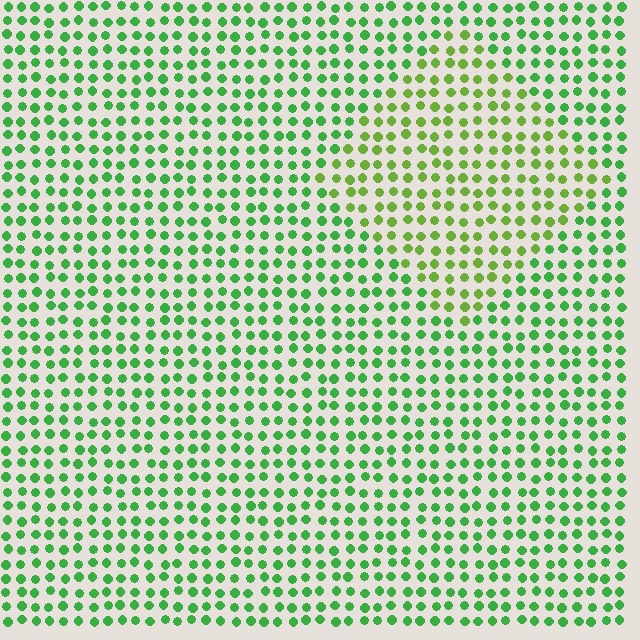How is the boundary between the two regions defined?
The boundary is defined purely by a slight shift in hue (about 31 degrees). Spacing, size, and orientation are identical on both sides.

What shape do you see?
I see a diamond.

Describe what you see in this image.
The image is filled with small green elements in a uniform arrangement. A diamond-shaped region is visible where the elements are tinted to a slightly different hue, forming a subtle color boundary.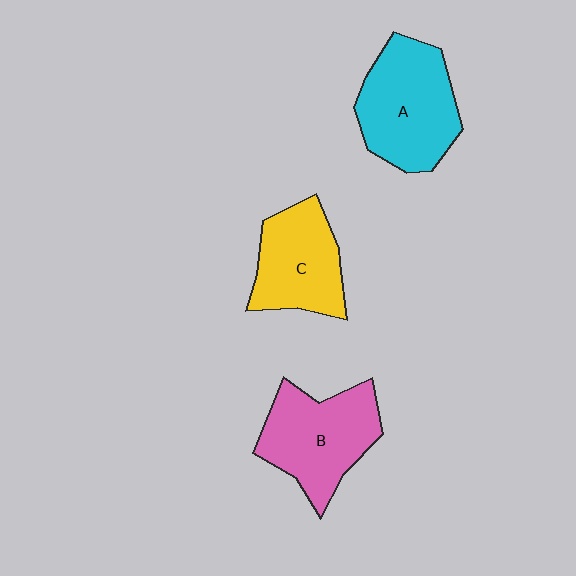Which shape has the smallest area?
Shape C (yellow).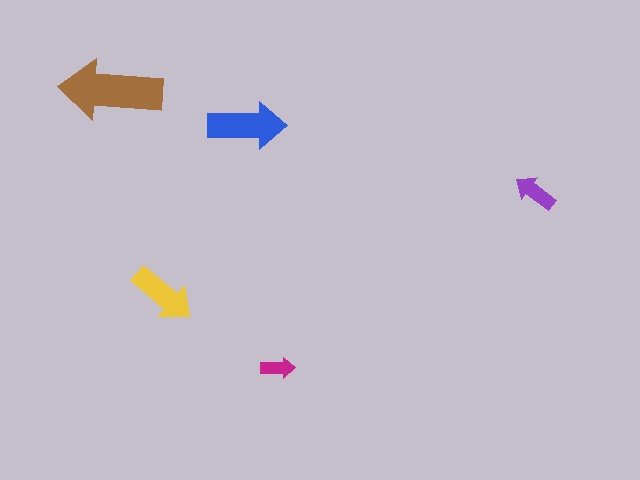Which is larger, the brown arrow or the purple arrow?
The brown one.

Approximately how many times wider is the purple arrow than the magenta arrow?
About 1.5 times wider.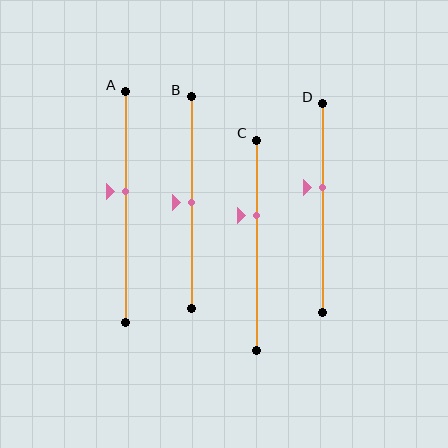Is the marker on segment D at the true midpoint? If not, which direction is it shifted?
No, the marker on segment D is shifted upward by about 10% of the segment length.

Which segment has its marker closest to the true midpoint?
Segment B has its marker closest to the true midpoint.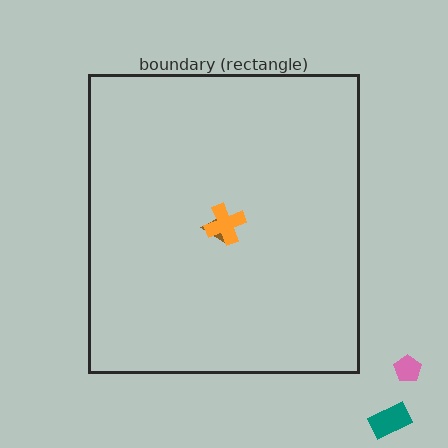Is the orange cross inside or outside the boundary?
Inside.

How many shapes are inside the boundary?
2 inside, 2 outside.